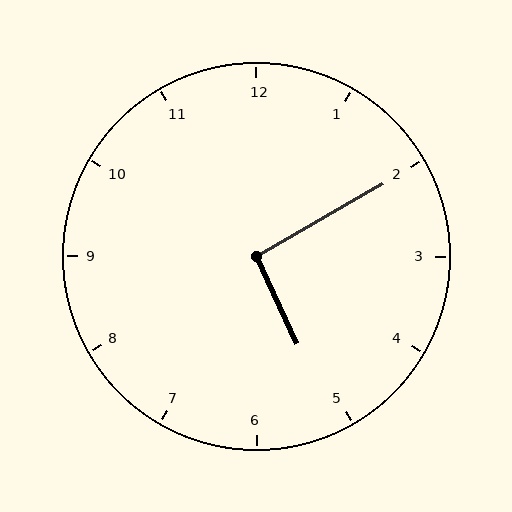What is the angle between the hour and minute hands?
Approximately 95 degrees.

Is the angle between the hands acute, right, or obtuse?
It is right.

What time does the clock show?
5:10.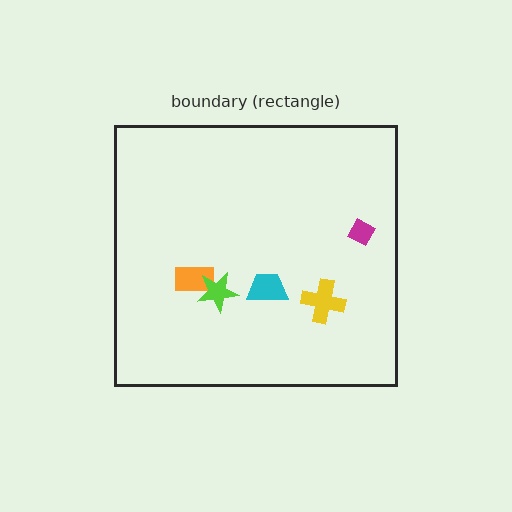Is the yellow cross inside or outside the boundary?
Inside.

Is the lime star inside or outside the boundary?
Inside.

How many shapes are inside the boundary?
5 inside, 0 outside.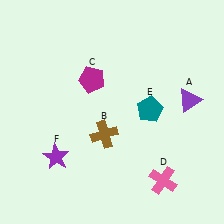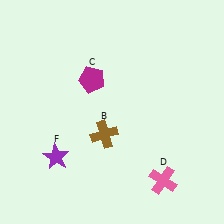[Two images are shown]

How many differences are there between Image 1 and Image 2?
There are 2 differences between the two images.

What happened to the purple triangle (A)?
The purple triangle (A) was removed in Image 2. It was in the top-right area of Image 1.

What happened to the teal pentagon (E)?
The teal pentagon (E) was removed in Image 2. It was in the top-right area of Image 1.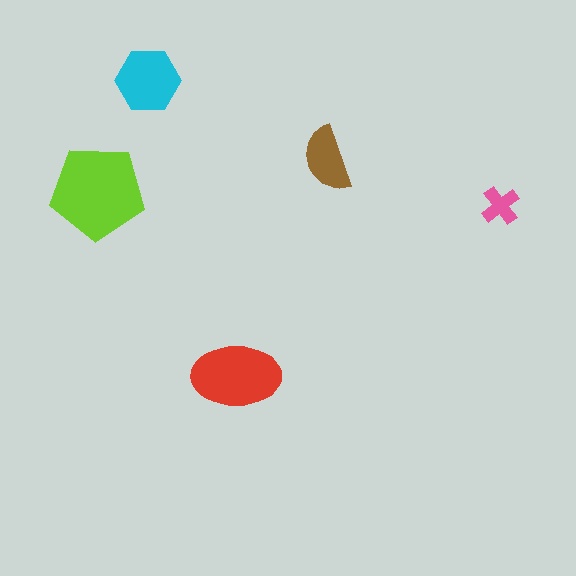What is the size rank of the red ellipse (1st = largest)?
2nd.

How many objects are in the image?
There are 5 objects in the image.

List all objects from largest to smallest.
The lime pentagon, the red ellipse, the cyan hexagon, the brown semicircle, the pink cross.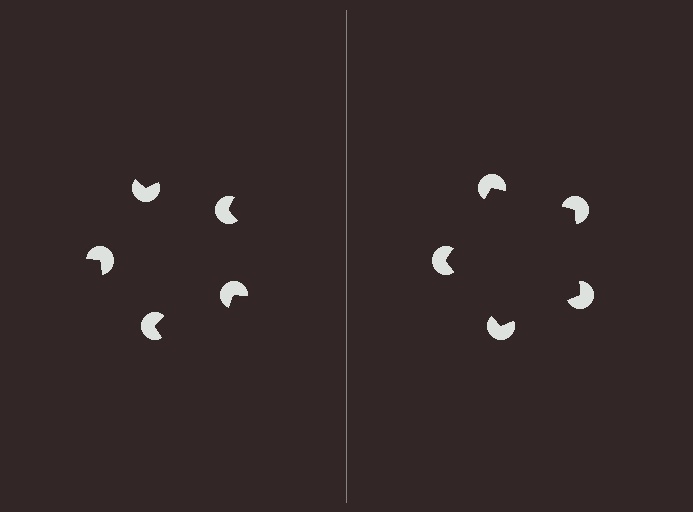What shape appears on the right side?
An illusory pentagon.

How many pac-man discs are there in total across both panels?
10 — 5 on each side.